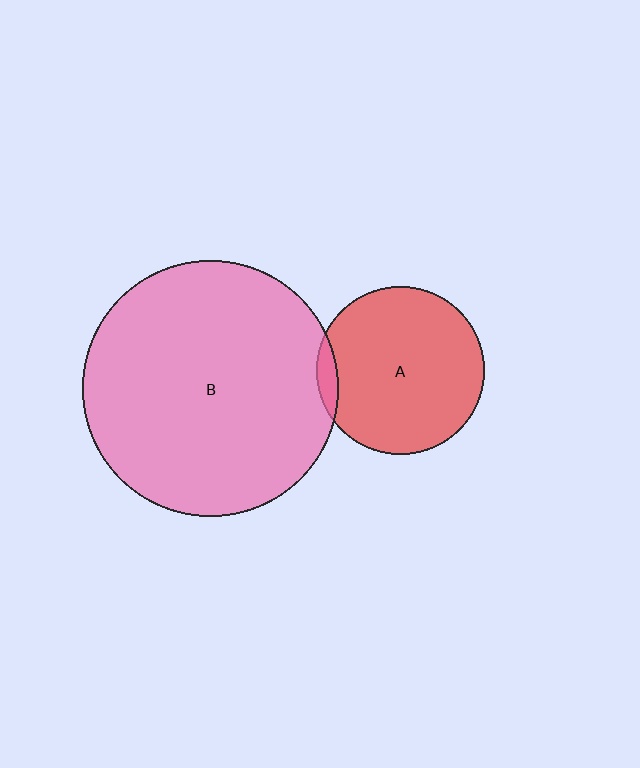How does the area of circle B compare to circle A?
Approximately 2.3 times.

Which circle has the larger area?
Circle B (pink).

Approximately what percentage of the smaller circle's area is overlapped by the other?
Approximately 5%.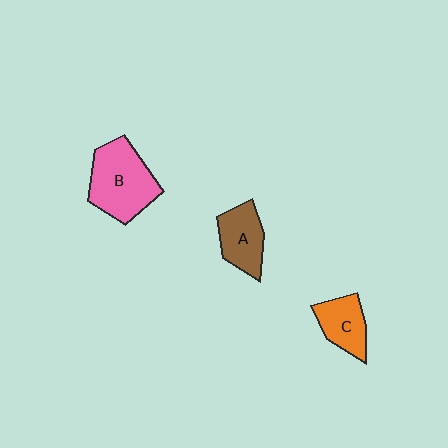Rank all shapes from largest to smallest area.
From largest to smallest: B (pink), A (brown), C (orange).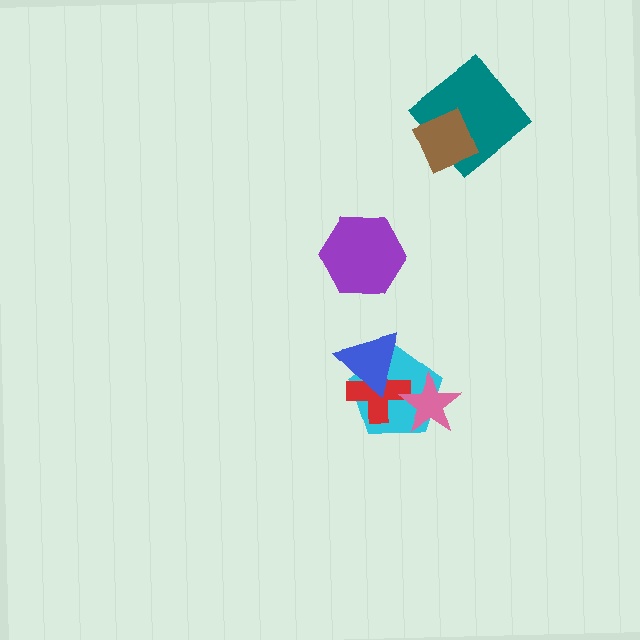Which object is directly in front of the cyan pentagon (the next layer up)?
The red cross is directly in front of the cyan pentagon.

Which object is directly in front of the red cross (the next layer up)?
The pink star is directly in front of the red cross.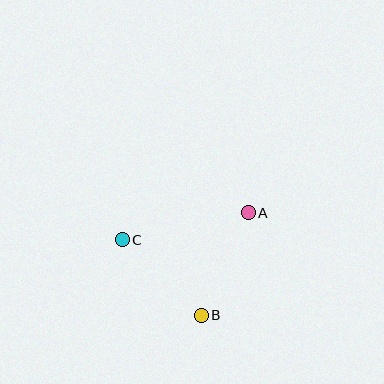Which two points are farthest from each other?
Points A and C are farthest from each other.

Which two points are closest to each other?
Points B and C are closest to each other.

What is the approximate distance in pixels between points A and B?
The distance between A and B is approximately 113 pixels.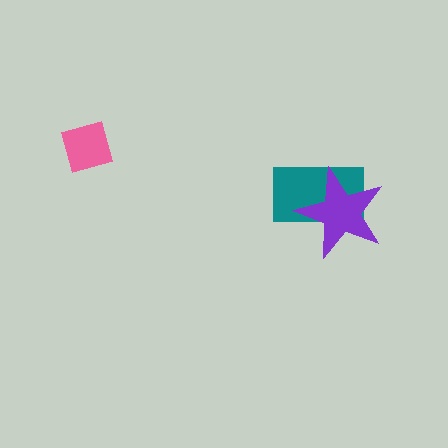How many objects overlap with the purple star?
1 object overlaps with the purple star.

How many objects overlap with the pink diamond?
0 objects overlap with the pink diamond.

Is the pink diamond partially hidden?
No, no other shape covers it.